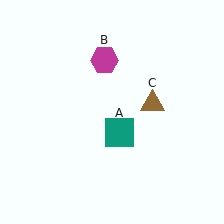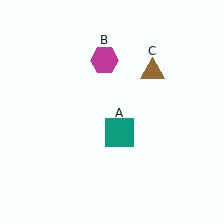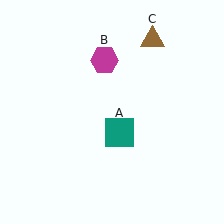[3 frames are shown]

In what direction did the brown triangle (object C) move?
The brown triangle (object C) moved up.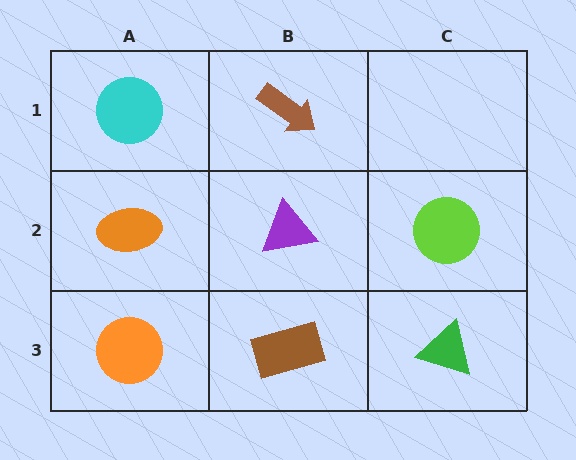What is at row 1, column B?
A brown arrow.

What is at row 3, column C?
A green triangle.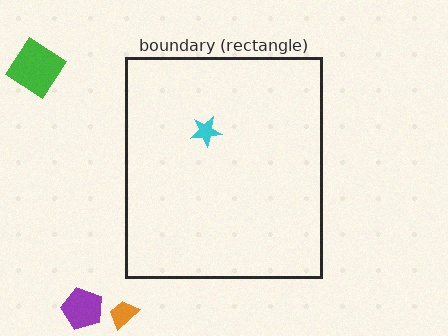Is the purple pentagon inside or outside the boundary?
Outside.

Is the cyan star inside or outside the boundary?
Inside.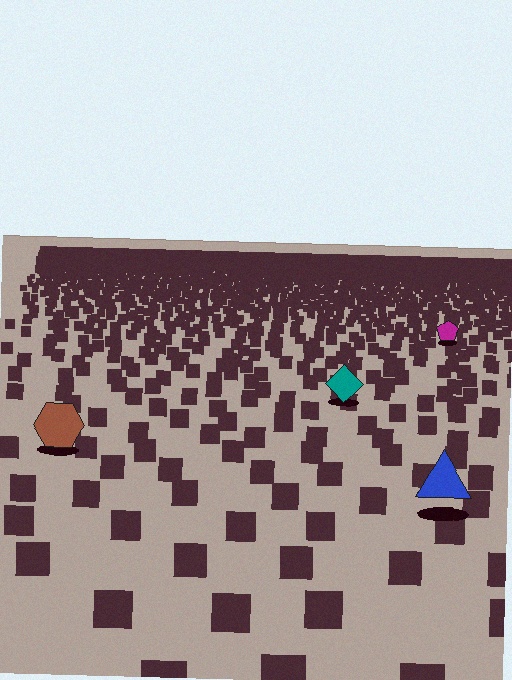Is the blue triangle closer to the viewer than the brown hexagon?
Yes. The blue triangle is closer — you can tell from the texture gradient: the ground texture is coarser near it.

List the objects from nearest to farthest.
From nearest to farthest: the blue triangle, the brown hexagon, the teal diamond, the magenta pentagon.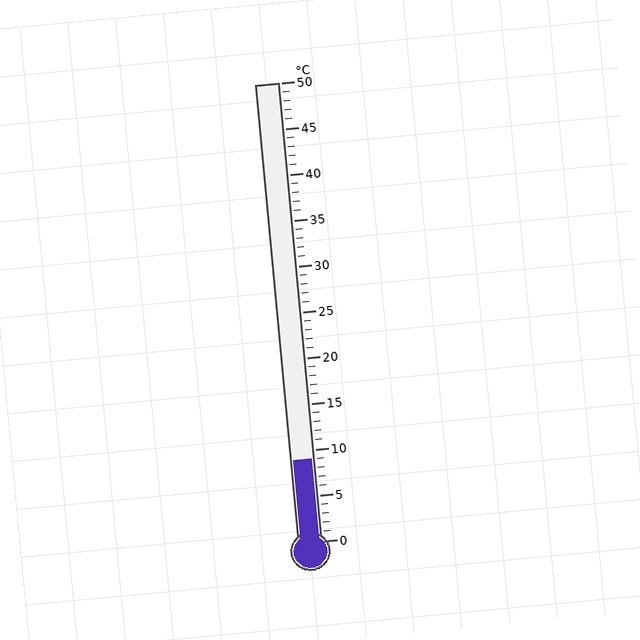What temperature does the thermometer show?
The thermometer shows approximately 9°C.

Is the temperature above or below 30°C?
The temperature is below 30°C.